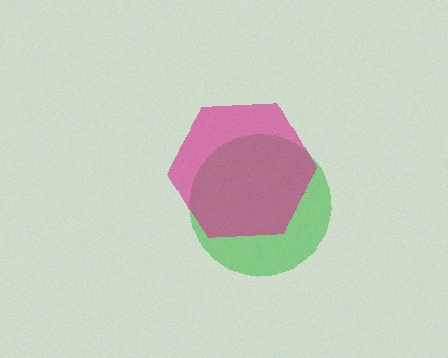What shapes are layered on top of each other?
The layered shapes are: a green circle, a magenta hexagon.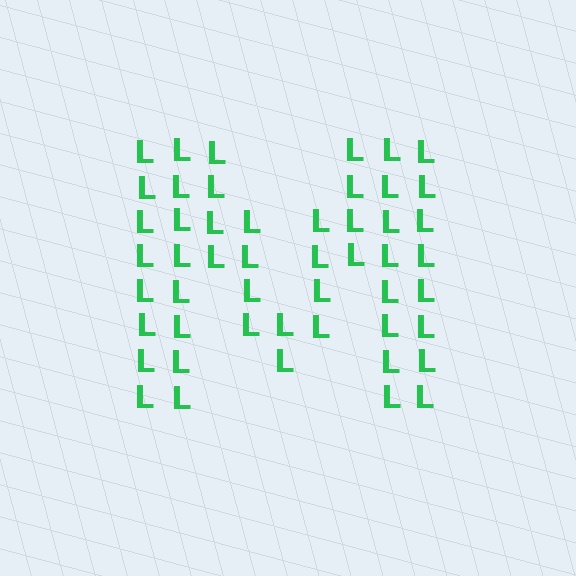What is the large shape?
The large shape is the letter M.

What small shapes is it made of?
It is made of small letter L's.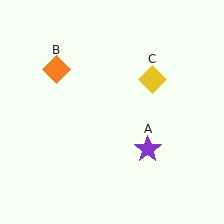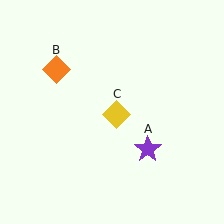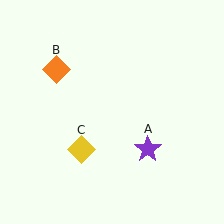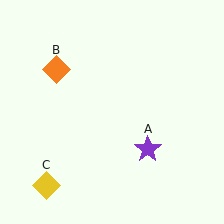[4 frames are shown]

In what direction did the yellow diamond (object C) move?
The yellow diamond (object C) moved down and to the left.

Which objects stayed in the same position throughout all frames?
Purple star (object A) and orange diamond (object B) remained stationary.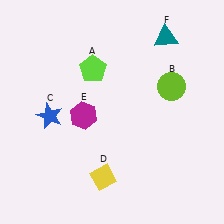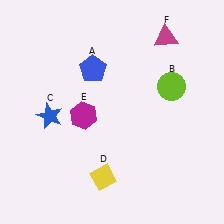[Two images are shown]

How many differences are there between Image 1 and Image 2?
There are 2 differences between the two images.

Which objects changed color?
A changed from lime to blue. F changed from teal to magenta.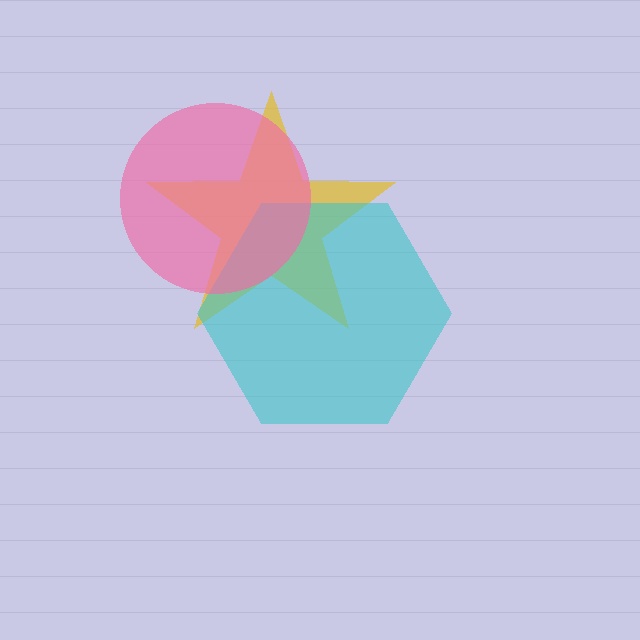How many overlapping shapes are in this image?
There are 3 overlapping shapes in the image.